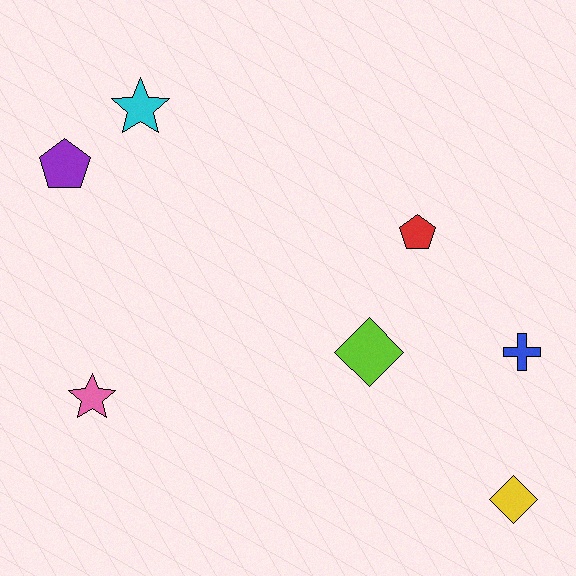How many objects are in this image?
There are 7 objects.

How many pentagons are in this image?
There are 2 pentagons.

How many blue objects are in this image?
There is 1 blue object.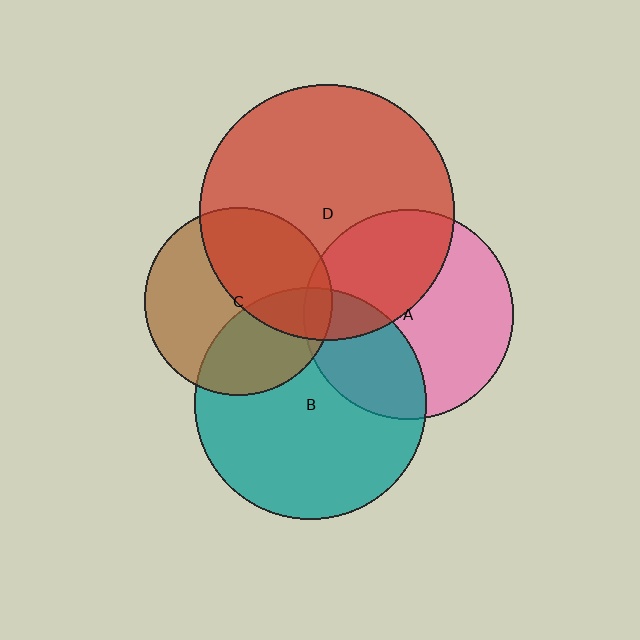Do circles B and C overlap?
Yes.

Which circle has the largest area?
Circle D (red).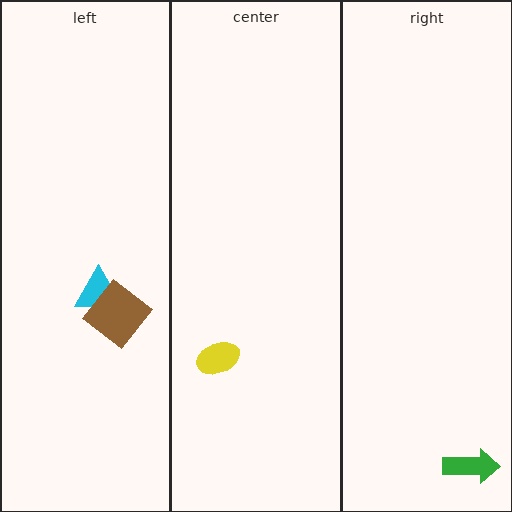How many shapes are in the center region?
1.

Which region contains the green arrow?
The right region.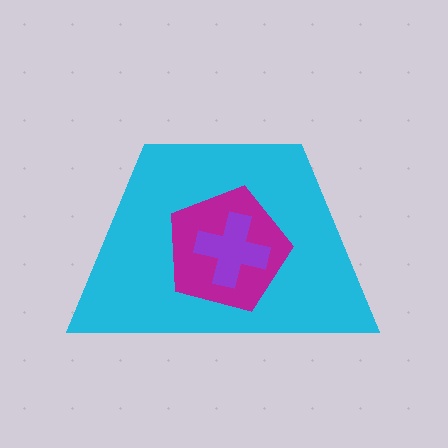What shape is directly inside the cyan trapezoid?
The magenta pentagon.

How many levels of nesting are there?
3.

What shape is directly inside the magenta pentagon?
The purple cross.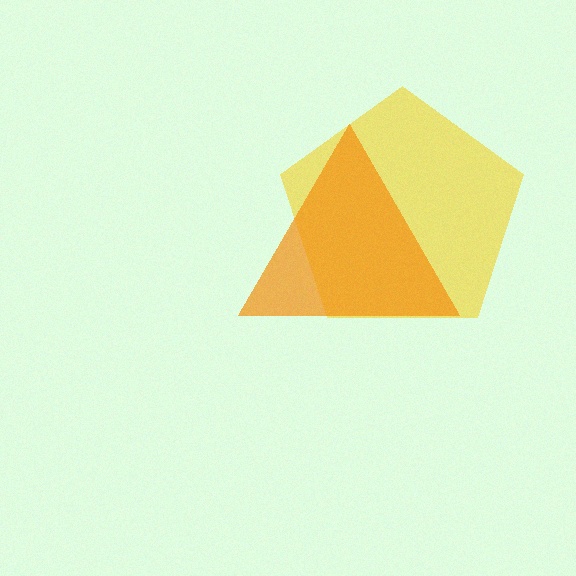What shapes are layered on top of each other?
The layered shapes are: a yellow pentagon, an orange triangle.